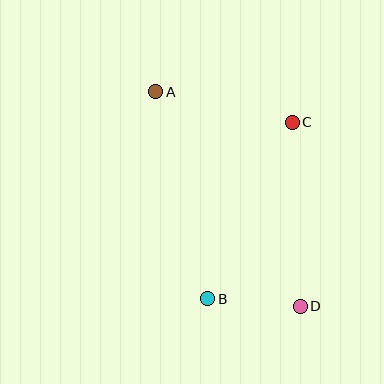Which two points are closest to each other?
Points B and D are closest to each other.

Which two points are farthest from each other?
Points A and D are farthest from each other.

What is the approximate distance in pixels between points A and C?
The distance between A and C is approximately 140 pixels.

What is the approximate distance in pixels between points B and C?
The distance between B and C is approximately 196 pixels.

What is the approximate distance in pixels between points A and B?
The distance between A and B is approximately 214 pixels.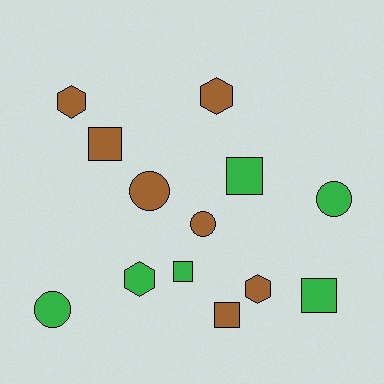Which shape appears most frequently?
Square, with 5 objects.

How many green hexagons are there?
There is 1 green hexagon.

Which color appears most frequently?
Brown, with 7 objects.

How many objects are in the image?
There are 13 objects.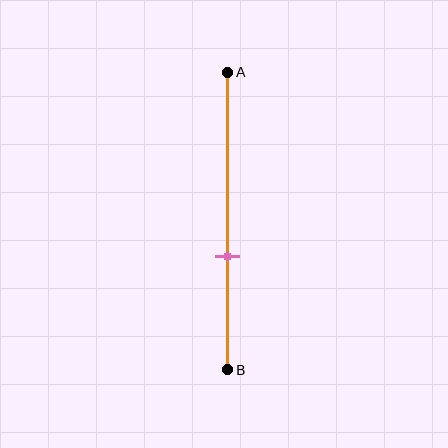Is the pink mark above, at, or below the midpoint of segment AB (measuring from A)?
The pink mark is below the midpoint of segment AB.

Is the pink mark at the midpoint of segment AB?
No, the mark is at about 60% from A, not at the 50% midpoint.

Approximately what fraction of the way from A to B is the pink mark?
The pink mark is approximately 60% of the way from A to B.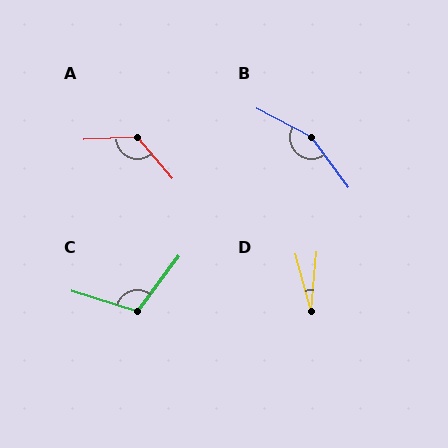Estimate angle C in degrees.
Approximately 110 degrees.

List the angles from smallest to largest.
D (21°), C (110°), A (127°), B (154°).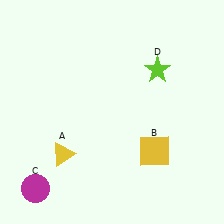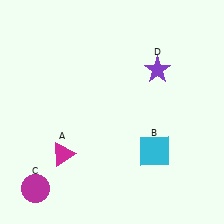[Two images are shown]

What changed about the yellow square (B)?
In Image 1, B is yellow. In Image 2, it changed to cyan.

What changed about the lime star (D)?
In Image 1, D is lime. In Image 2, it changed to purple.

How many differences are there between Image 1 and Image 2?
There are 3 differences between the two images.